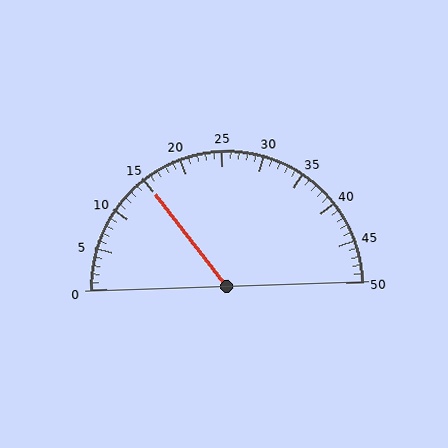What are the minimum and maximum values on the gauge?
The gauge ranges from 0 to 50.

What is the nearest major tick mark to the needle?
The nearest major tick mark is 15.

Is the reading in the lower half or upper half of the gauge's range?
The reading is in the lower half of the range (0 to 50).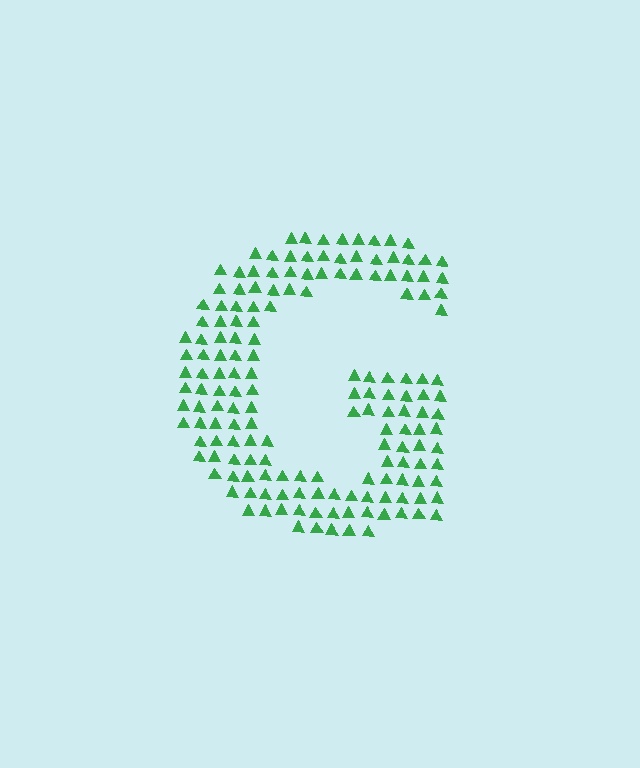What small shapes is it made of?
It is made of small triangles.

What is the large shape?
The large shape is the letter G.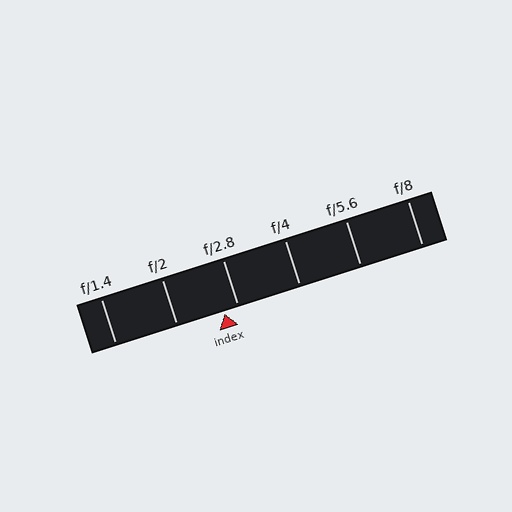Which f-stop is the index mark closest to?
The index mark is closest to f/2.8.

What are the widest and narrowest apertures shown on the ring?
The widest aperture shown is f/1.4 and the narrowest is f/8.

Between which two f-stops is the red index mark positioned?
The index mark is between f/2 and f/2.8.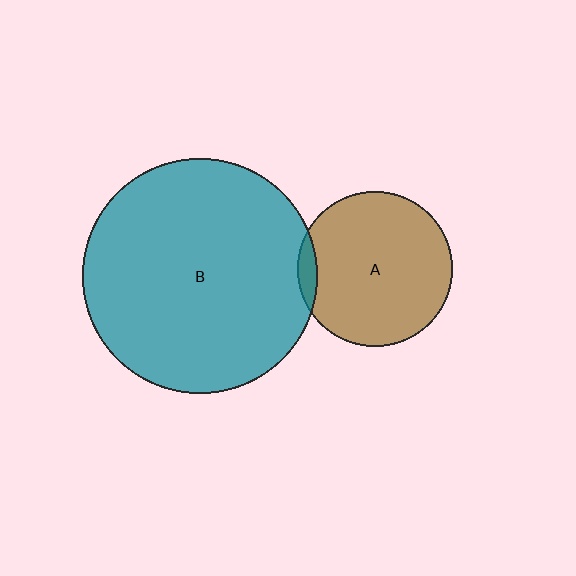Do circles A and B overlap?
Yes.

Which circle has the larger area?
Circle B (teal).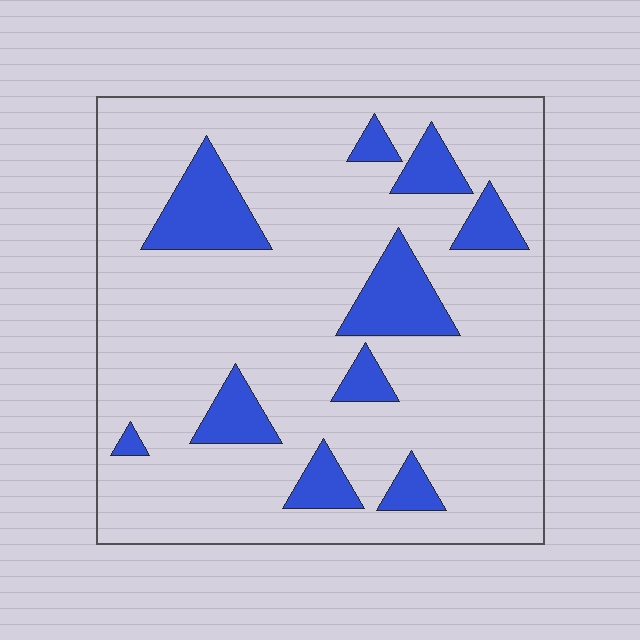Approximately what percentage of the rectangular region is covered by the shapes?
Approximately 15%.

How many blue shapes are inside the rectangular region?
10.